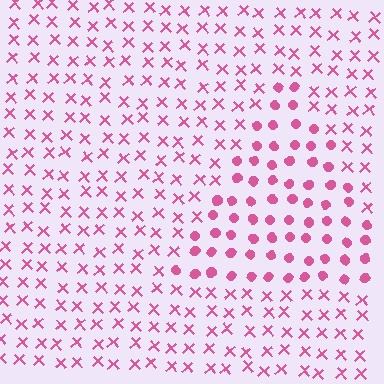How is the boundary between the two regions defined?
The boundary is defined by a change in element shape: circles inside vs. X marks outside. All elements share the same color and spacing.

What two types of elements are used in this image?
The image uses circles inside the triangle region and X marks outside it.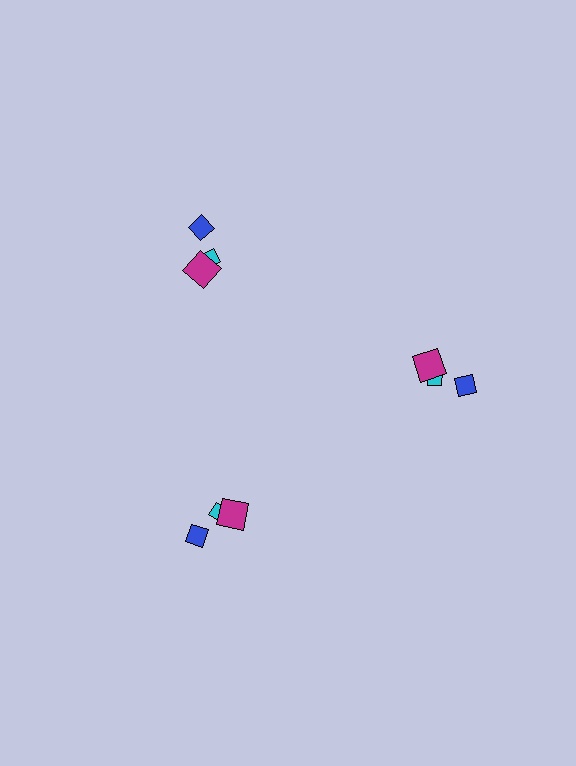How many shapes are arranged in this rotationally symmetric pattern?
There are 9 shapes, arranged in 3 groups of 3.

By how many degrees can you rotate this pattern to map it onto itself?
The pattern maps onto itself every 120 degrees of rotation.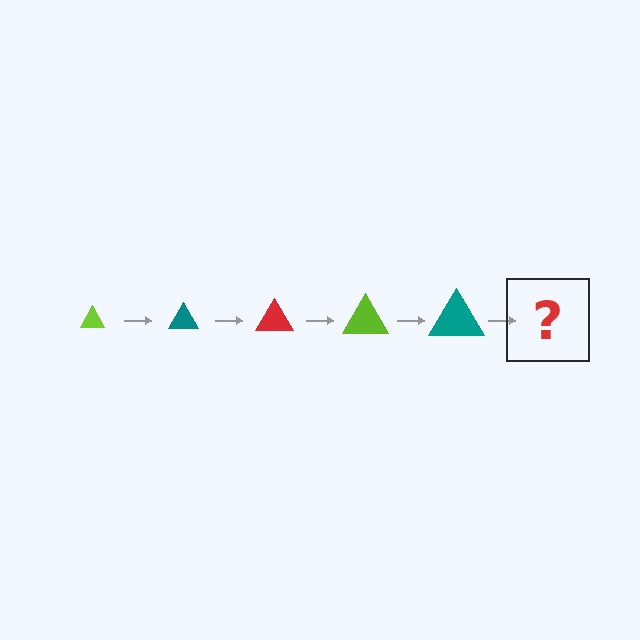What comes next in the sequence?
The next element should be a red triangle, larger than the previous one.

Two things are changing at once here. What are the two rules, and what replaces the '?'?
The two rules are that the triangle grows larger each step and the color cycles through lime, teal, and red. The '?' should be a red triangle, larger than the previous one.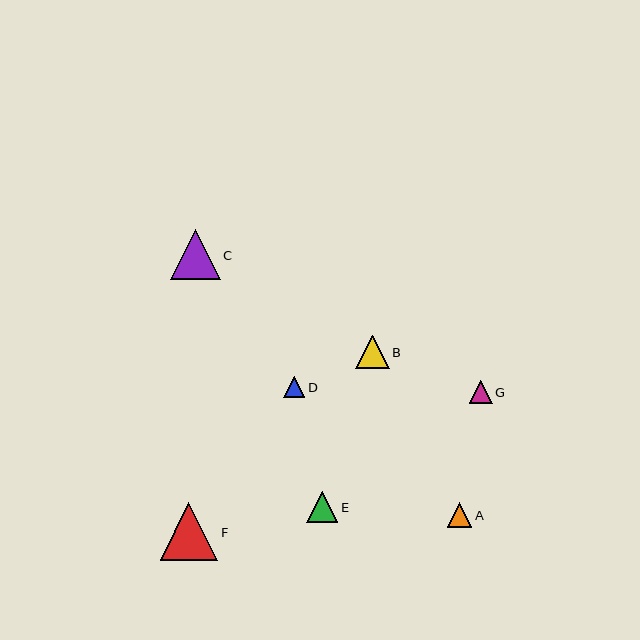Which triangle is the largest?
Triangle F is the largest with a size of approximately 57 pixels.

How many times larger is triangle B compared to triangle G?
Triangle B is approximately 1.5 times the size of triangle G.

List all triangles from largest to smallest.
From largest to smallest: F, C, B, E, A, G, D.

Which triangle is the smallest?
Triangle D is the smallest with a size of approximately 21 pixels.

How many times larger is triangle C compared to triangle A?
Triangle C is approximately 2.0 times the size of triangle A.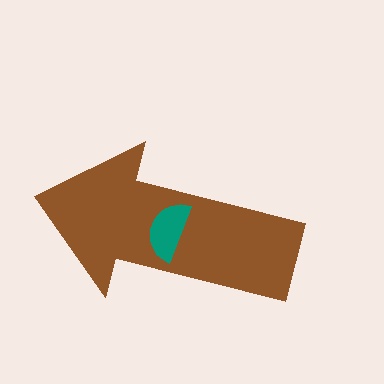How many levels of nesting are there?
2.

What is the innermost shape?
The teal semicircle.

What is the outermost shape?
The brown arrow.